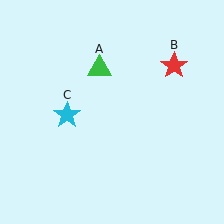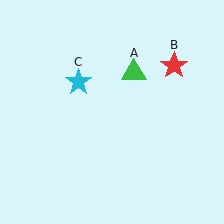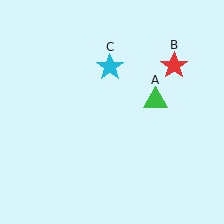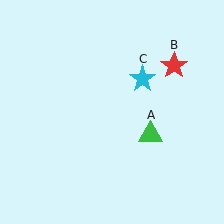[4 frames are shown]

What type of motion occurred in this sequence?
The green triangle (object A), cyan star (object C) rotated clockwise around the center of the scene.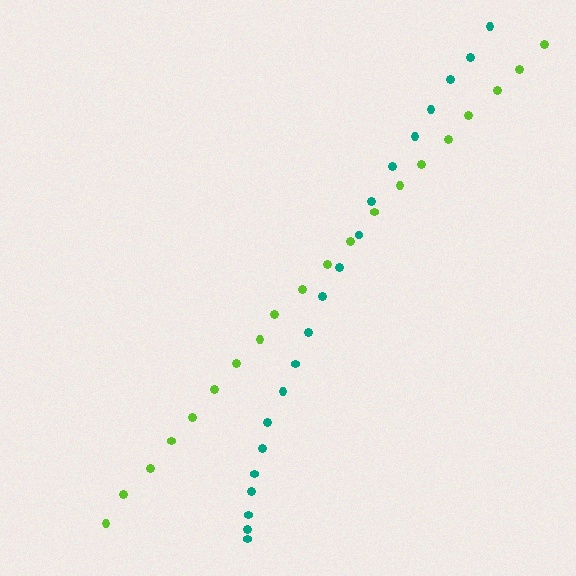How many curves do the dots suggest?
There are 2 distinct paths.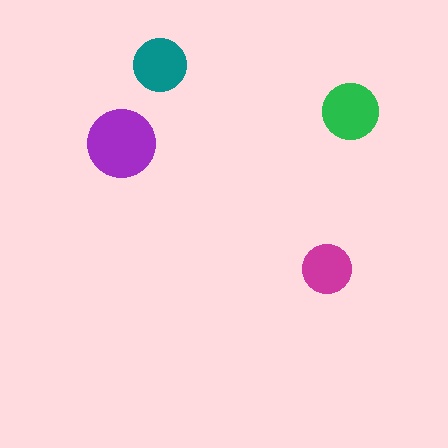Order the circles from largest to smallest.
the purple one, the green one, the teal one, the magenta one.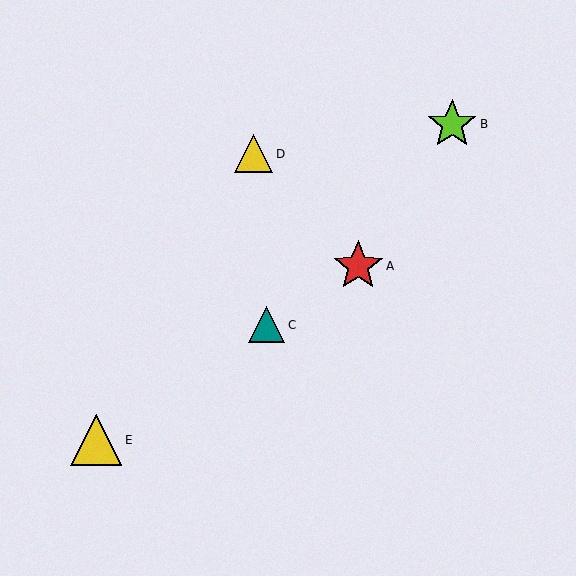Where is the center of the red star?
The center of the red star is at (358, 266).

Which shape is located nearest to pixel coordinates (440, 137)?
The lime star (labeled B) at (452, 124) is nearest to that location.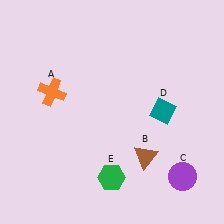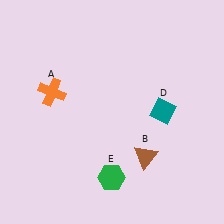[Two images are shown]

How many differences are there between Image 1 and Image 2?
There is 1 difference between the two images.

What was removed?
The purple circle (C) was removed in Image 2.